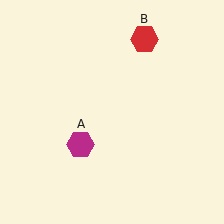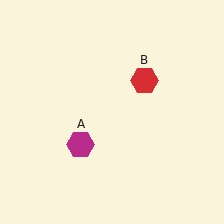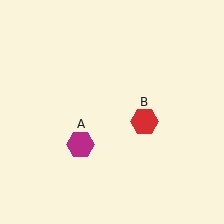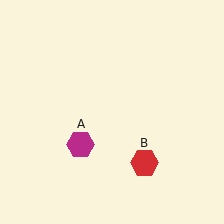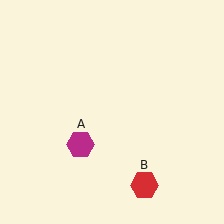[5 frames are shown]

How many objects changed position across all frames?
1 object changed position: red hexagon (object B).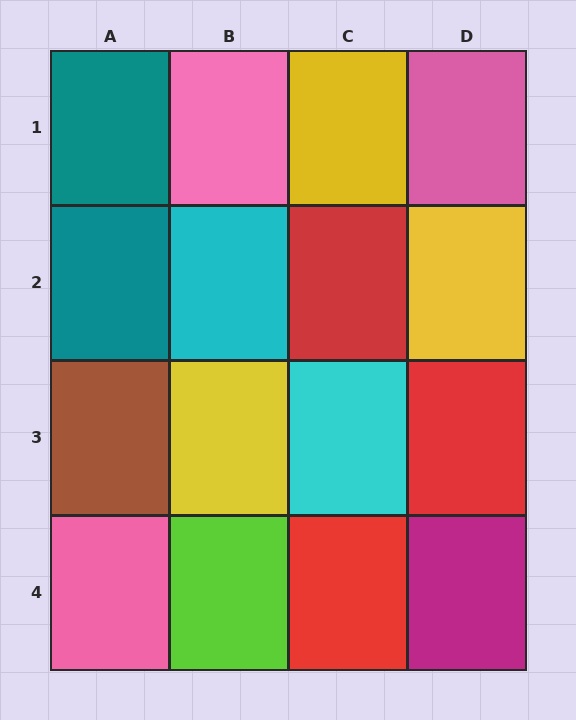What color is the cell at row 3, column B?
Yellow.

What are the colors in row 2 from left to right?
Teal, cyan, red, yellow.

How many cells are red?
3 cells are red.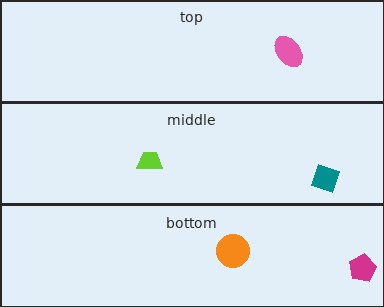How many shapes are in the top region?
1.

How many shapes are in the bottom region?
2.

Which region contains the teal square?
The middle region.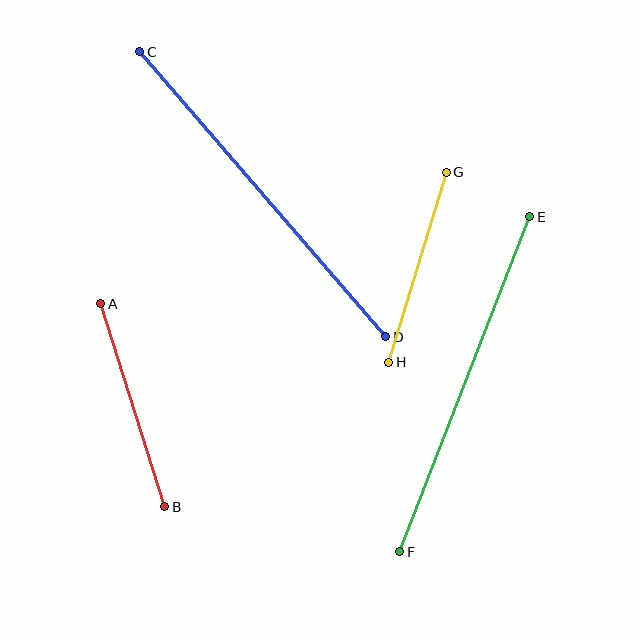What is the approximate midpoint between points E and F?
The midpoint is at approximately (465, 384) pixels.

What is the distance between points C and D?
The distance is approximately 377 pixels.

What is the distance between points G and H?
The distance is approximately 198 pixels.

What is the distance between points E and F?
The distance is approximately 360 pixels.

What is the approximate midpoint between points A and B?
The midpoint is at approximately (133, 405) pixels.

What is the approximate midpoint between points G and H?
The midpoint is at approximately (417, 267) pixels.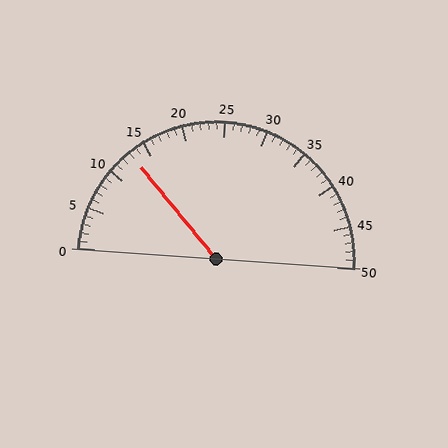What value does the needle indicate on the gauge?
The needle indicates approximately 13.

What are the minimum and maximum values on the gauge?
The gauge ranges from 0 to 50.